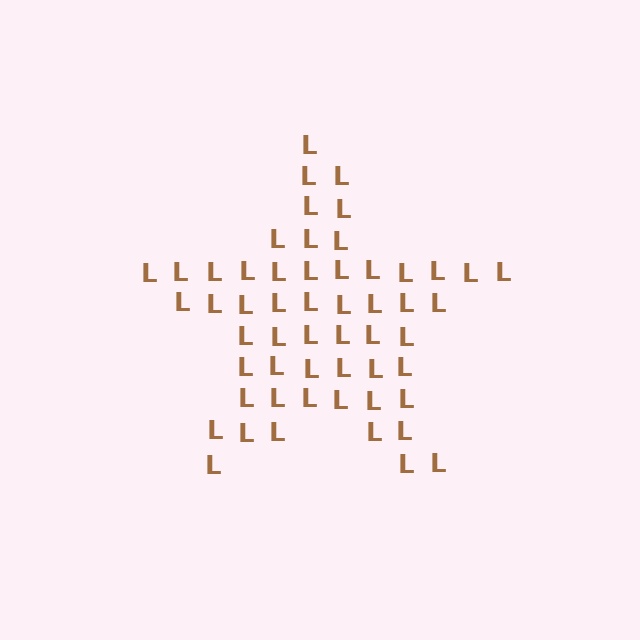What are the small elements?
The small elements are letter L's.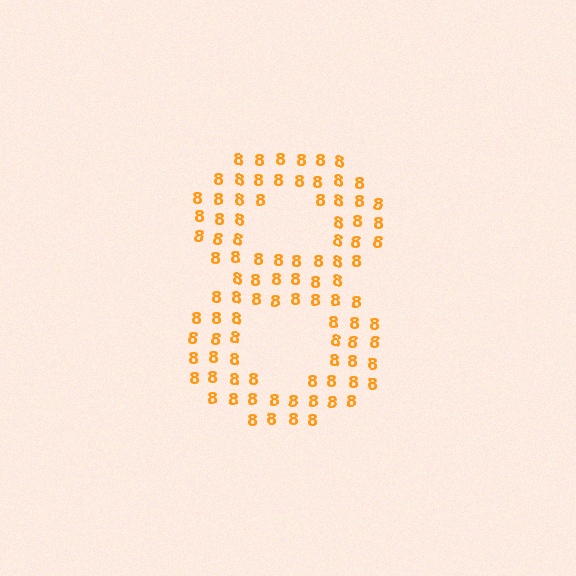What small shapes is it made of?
It is made of small digit 8's.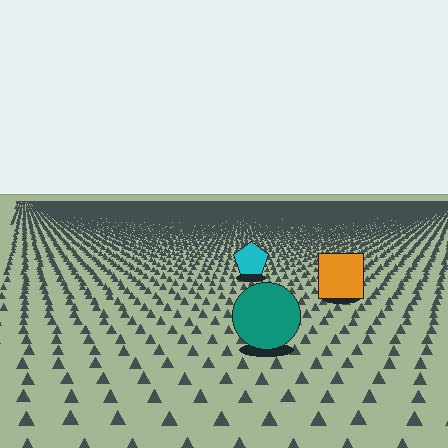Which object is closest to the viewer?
The teal circle is closest. The texture marks near it are larger and more spread out.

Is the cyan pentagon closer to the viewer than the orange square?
No. The orange square is closer — you can tell from the texture gradient: the ground texture is coarser near it.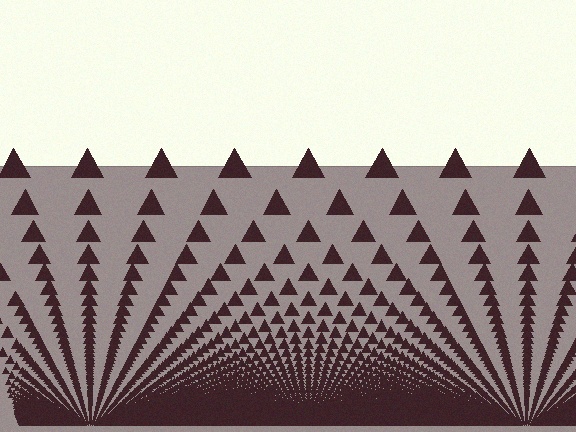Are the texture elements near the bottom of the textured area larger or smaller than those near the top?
Smaller. The gradient is inverted — elements near the bottom are smaller and denser.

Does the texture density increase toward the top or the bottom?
Density increases toward the bottom.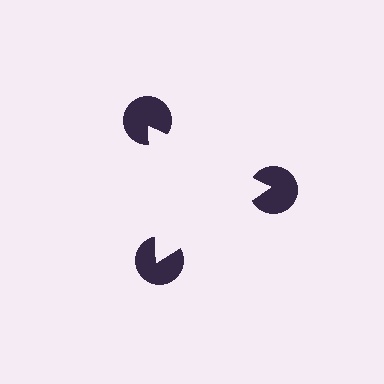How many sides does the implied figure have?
3 sides.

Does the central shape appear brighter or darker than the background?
It typically appears slightly brighter than the background, even though no actual brightness change is drawn.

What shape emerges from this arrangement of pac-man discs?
An illusory triangle — its edges are inferred from the aligned wedge cuts in the pac-man discs, not physically drawn.